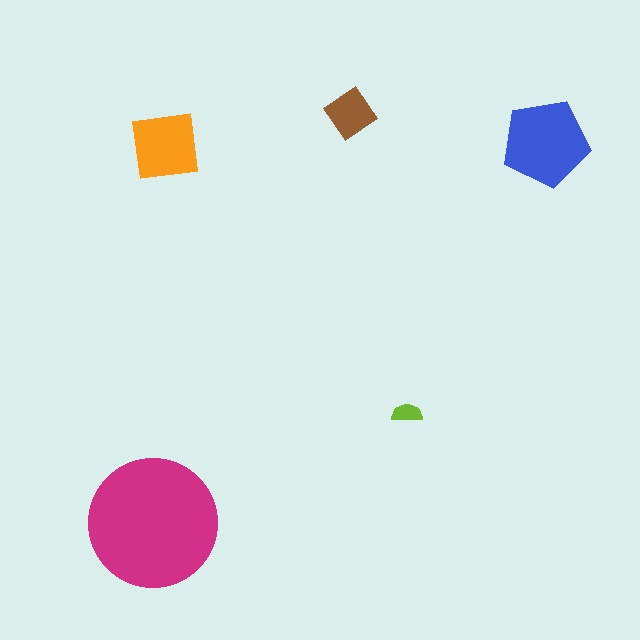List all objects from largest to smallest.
The magenta circle, the blue pentagon, the orange square, the brown diamond, the lime semicircle.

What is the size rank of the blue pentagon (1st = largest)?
2nd.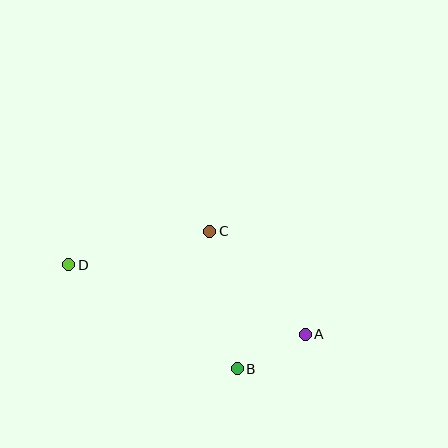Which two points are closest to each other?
Points A and B are closest to each other.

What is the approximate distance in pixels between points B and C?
The distance between B and C is approximately 140 pixels.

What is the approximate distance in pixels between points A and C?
The distance between A and C is approximately 141 pixels.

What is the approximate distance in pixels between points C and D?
The distance between C and D is approximately 145 pixels.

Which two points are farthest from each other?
Points A and D are farthest from each other.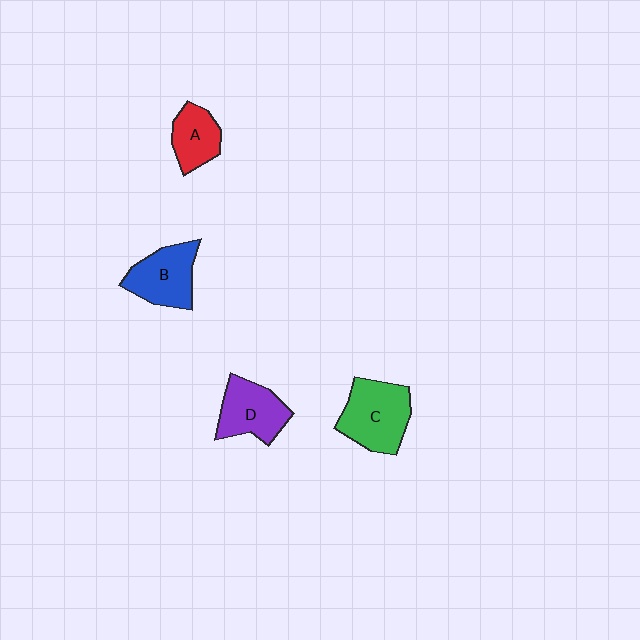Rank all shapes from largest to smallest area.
From largest to smallest: C (green), B (blue), D (purple), A (red).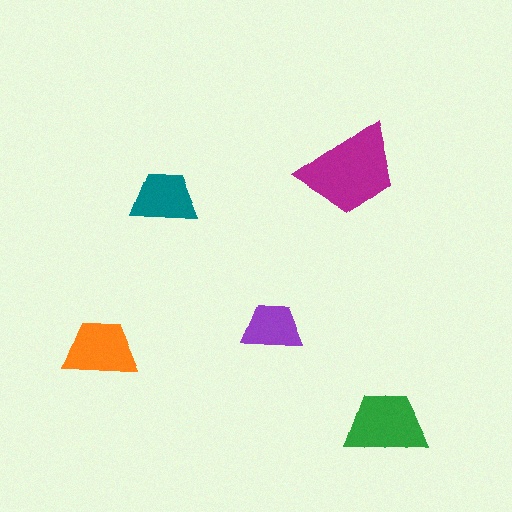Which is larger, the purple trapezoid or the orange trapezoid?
The orange one.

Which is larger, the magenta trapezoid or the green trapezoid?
The magenta one.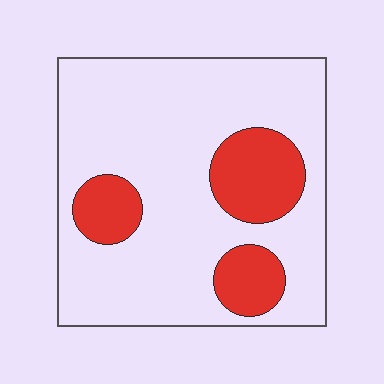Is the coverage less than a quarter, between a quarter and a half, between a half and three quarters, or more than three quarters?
Less than a quarter.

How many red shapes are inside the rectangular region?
3.